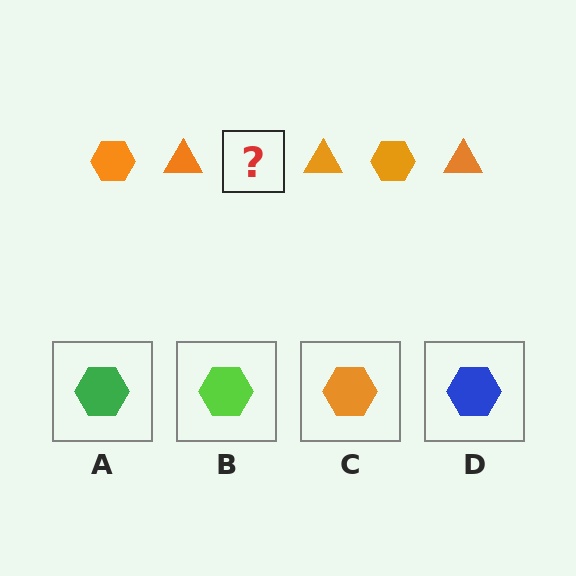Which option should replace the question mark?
Option C.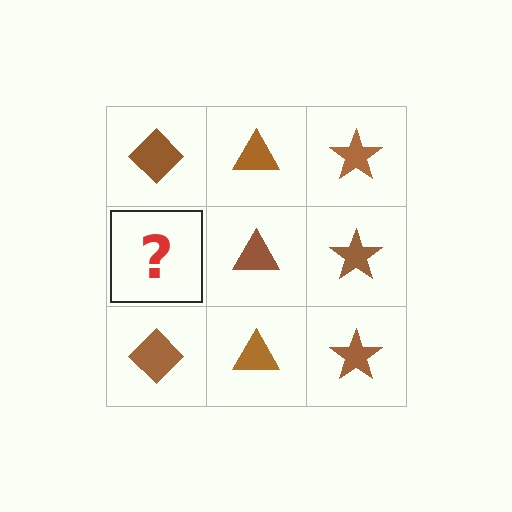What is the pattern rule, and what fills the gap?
The rule is that each column has a consistent shape. The gap should be filled with a brown diamond.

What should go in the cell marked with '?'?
The missing cell should contain a brown diamond.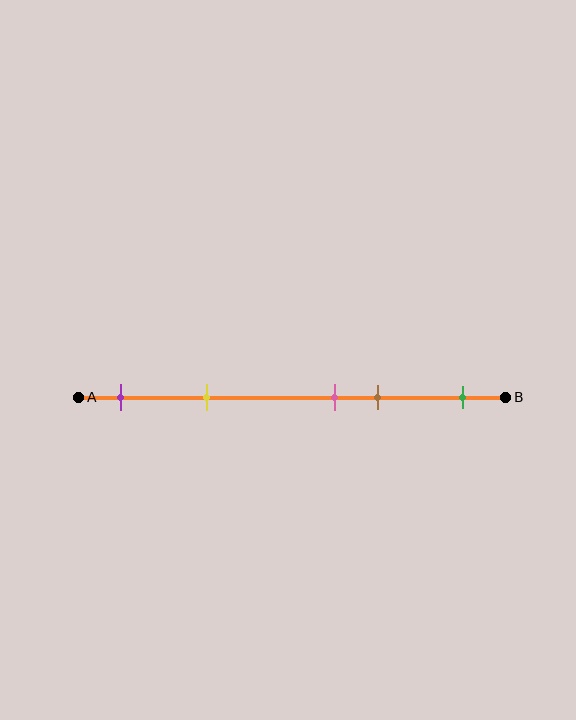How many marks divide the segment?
There are 5 marks dividing the segment.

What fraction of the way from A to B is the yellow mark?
The yellow mark is approximately 30% (0.3) of the way from A to B.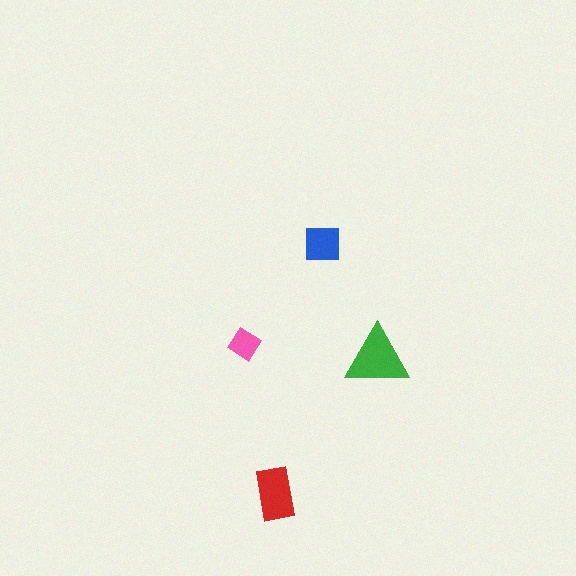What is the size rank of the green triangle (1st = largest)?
1st.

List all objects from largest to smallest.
The green triangle, the red rectangle, the blue square, the pink diamond.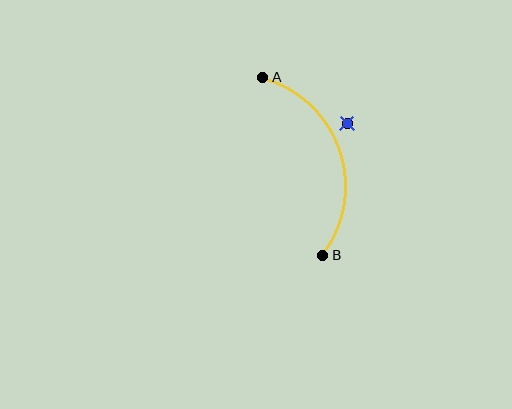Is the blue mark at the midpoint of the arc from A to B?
No — the blue mark does not lie on the arc at all. It sits slightly outside the curve.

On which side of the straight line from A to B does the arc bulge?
The arc bulges to the right of the straight line connecting A and B.